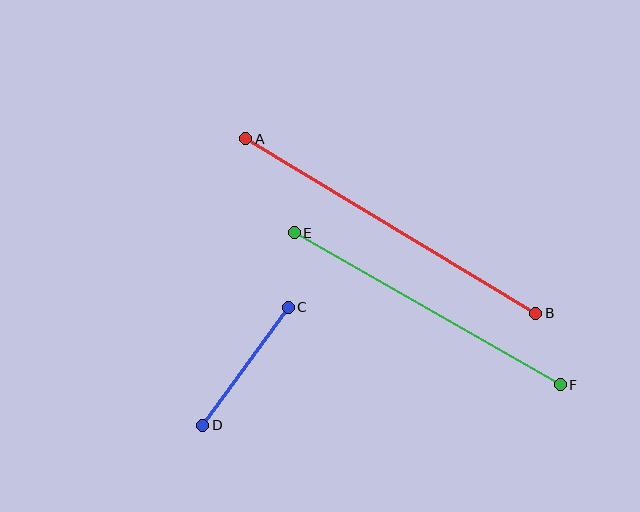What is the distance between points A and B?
The distance is approximately 338 pixels.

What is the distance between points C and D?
The distance is approximately 146 pixels.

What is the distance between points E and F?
The distance is approximately 306 pixels.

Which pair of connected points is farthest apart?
Points A and B are farthest apart.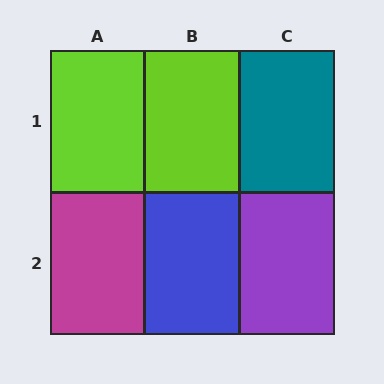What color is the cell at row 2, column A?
Magenta.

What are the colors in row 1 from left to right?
Lime, lime, teal.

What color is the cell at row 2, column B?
Blue.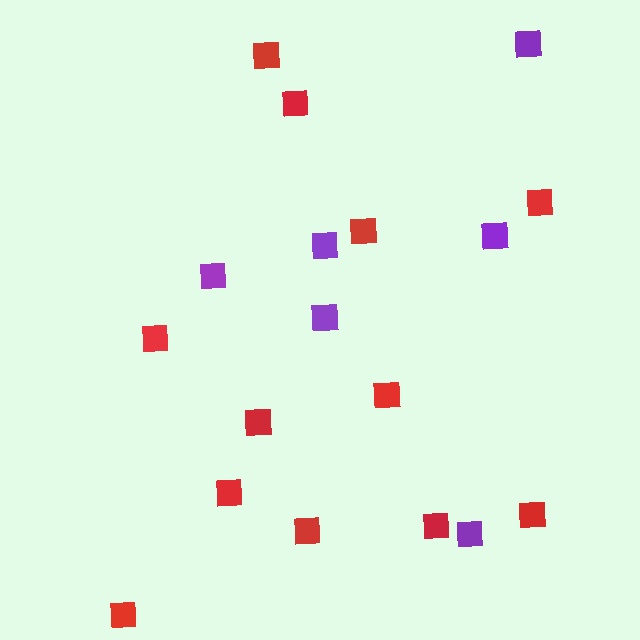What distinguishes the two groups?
There are 2 groups: one group of purple squares (6) and one group of red squares (12).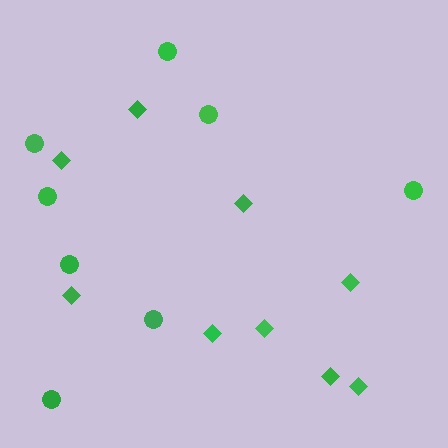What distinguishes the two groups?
There are 2 groups: one group of circles (8) and one group of diamonds (9).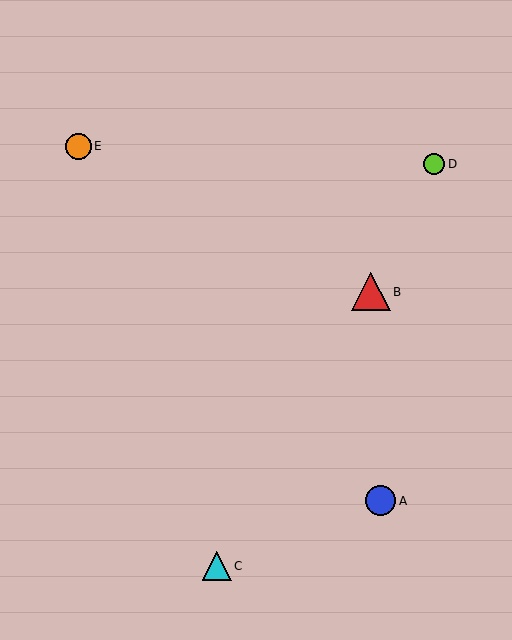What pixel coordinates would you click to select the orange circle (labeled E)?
Click at (78, 146) to select the orange circle E.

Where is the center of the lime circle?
The center of the lime circle is at (434, 164).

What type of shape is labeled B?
Shape B is a red triangle.